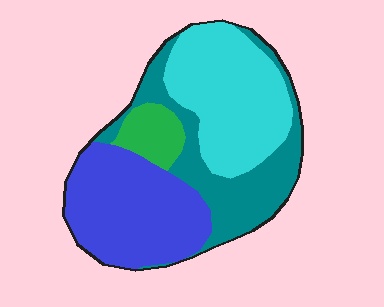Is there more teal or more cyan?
Cyan.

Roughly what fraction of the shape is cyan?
Cyan takes up about one third (1/3) of the shape.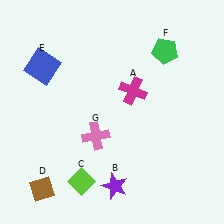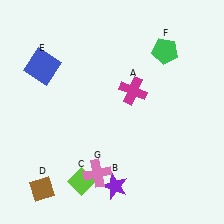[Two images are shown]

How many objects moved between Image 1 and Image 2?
1 object moved between the two images.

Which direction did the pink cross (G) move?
The pink cross (G) moved down.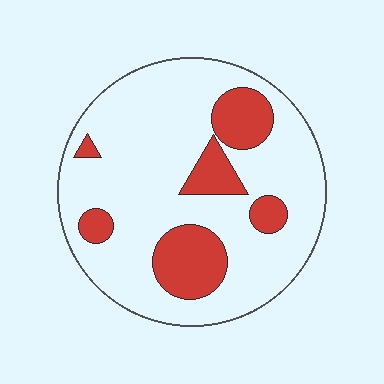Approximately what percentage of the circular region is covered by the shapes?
Approximately 20%.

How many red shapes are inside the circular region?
6.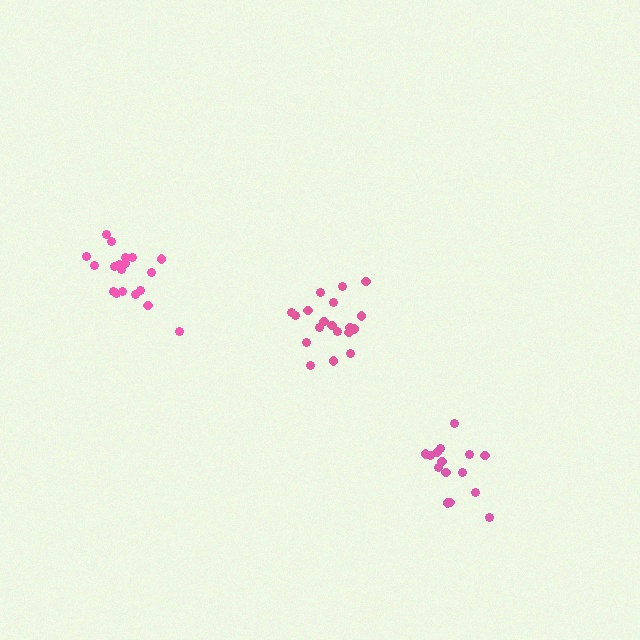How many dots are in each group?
Group 1: 19 dots, Group 2: 16 dots, Group 3: 19 dots (54 total).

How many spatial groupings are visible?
There are 3 spatial groupings.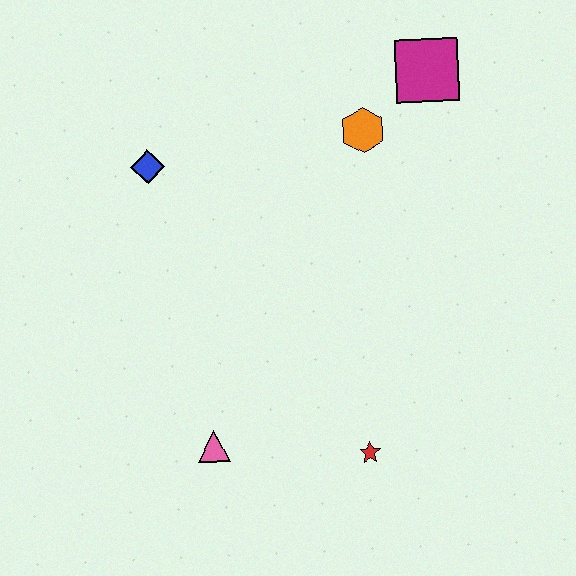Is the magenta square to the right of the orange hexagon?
Yes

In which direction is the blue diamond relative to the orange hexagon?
The blue diamond is to the left of the orange hexagon.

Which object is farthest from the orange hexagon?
The pink triangle is farthest from the orange hexagon.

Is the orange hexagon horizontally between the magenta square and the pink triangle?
Yes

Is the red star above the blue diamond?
No